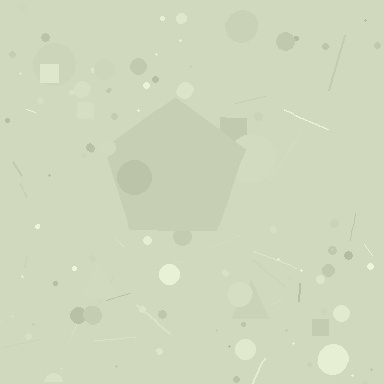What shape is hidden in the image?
A pentagon is hidden in the image.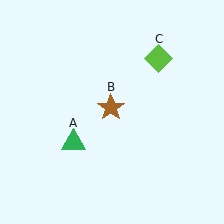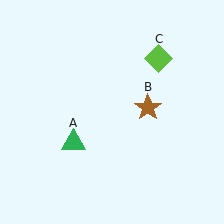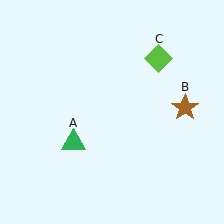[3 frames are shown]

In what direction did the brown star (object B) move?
The brown star (object B) moved right.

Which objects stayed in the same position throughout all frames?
Green triangle (object A) and lime diamond (object C) remained stationary.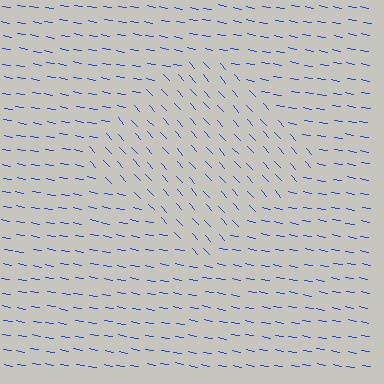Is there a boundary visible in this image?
Yes, there is a texture boundary formed by a change in line orientation.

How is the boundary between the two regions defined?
The boundary is defined purely by a change in line orientation (approximately 38 degrees difference). All lines are the same color and thickness.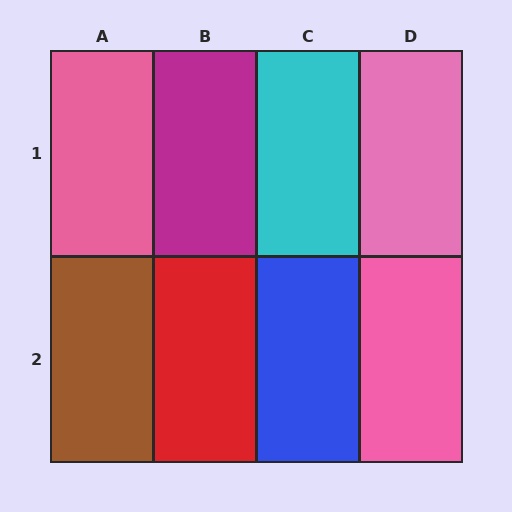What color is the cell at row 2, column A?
Brown.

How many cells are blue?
1 cell is blue.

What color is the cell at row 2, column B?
Red.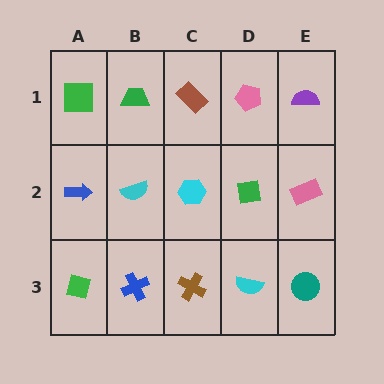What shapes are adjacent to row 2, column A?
A green square (row 1, column A), a green square (row 3, column A), a cyan semicircle (row 2, column B).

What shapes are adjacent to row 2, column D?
A pink pentagon (row 1, column D), a cyan semicircle (row 3, column D), a cyan hexagon (row 2, column C), a pink rectangle (row 2, column E).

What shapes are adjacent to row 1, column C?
A cyan hexagon (row 2, column C), a green trapezoid (row 1, column B), a pink pentagon (row 1, column D).